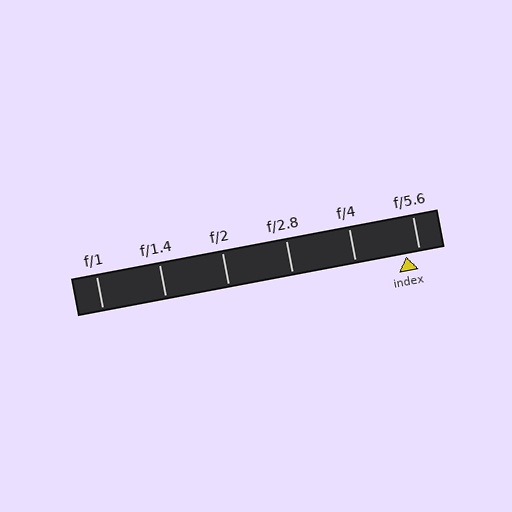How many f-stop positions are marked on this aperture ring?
There are 6 f-stop positions marked.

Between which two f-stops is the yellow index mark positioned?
The index mark is between f/4 and f/5.6.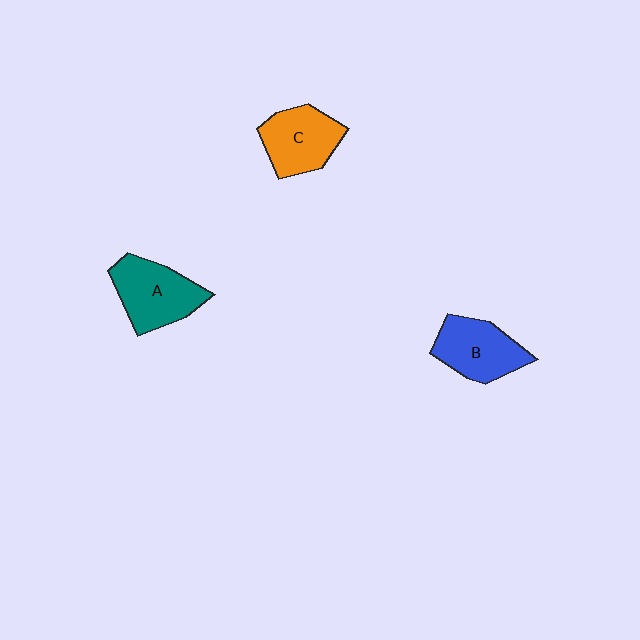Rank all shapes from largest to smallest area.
From largest to smallest: A (teal), B (blue), C (orange).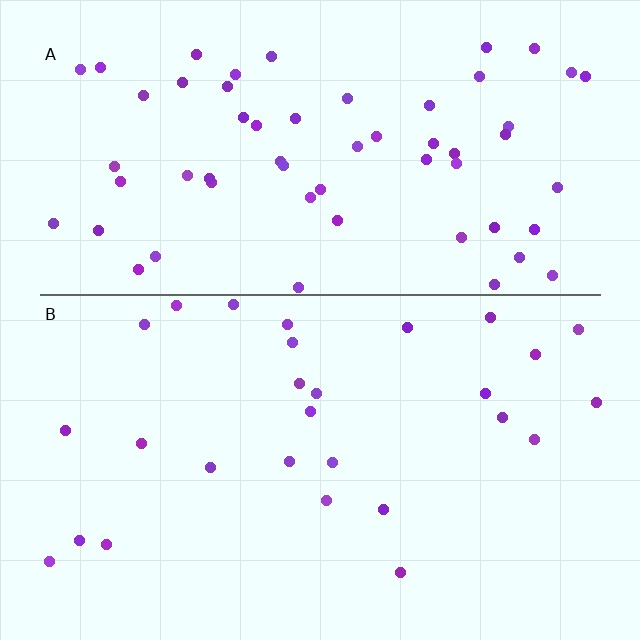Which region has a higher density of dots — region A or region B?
A (the top).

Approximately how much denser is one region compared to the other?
Approximately 2.1× — region A over region B.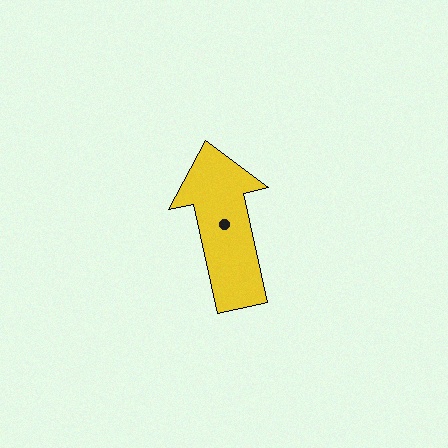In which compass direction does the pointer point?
North.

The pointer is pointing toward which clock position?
Roughly 12 o'clock.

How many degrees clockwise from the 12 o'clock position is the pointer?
Approximately 348 degrees.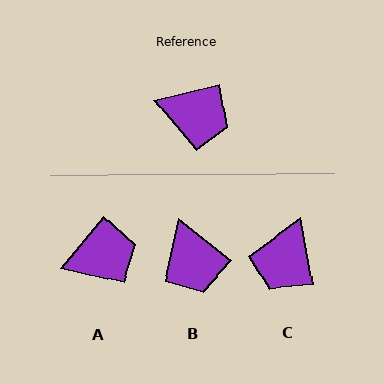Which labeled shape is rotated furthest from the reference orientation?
C, about 94 degrees away.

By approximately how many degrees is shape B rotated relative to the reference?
Approximately 52 degrees clockwise.